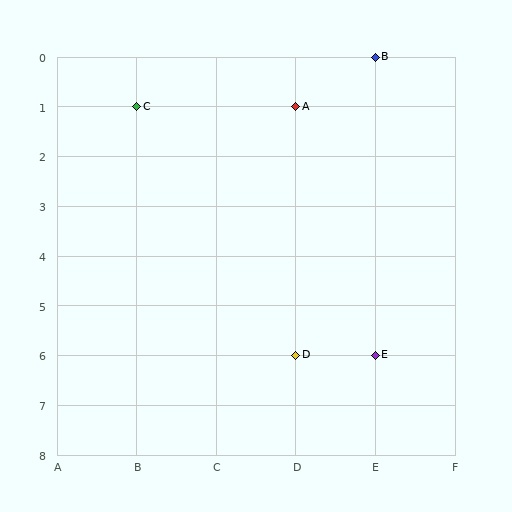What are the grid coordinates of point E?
Point E is at grid coordinates (E, 6).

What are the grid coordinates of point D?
Point D is at grid coordinates (D, 6).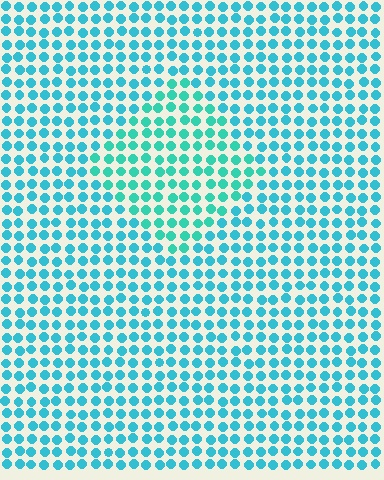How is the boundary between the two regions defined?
The boundary is defined purely by a slight shift in hue (about 21 degrees). Spacing, size, and orientation are identical on both sides.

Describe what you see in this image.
The image is filled with small cyan elements in a uniform arrangement. A diamond-shaped region is visible where the elements are tinted to a slightly different hue, forming a subtle color boundary.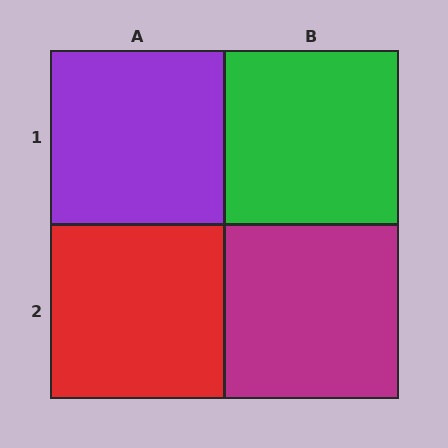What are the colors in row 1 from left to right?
Purple, green.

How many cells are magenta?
1 cell is magenta.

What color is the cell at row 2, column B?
Magenta.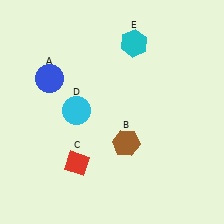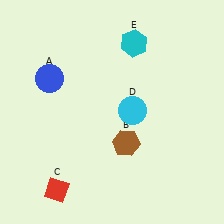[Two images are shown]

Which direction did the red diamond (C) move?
The red diamond (C) moved down.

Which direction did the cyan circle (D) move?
The cyan circle (D) moved right.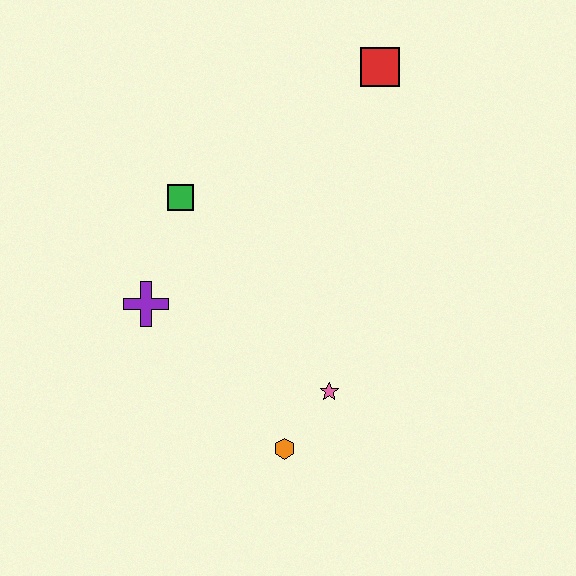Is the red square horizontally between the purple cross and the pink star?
No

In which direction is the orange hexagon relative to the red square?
The orange hexagon is below the red square.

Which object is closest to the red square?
The green square is closest to the red square.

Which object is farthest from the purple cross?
The red square is farthest from the purple cross.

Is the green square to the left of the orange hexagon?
Yes